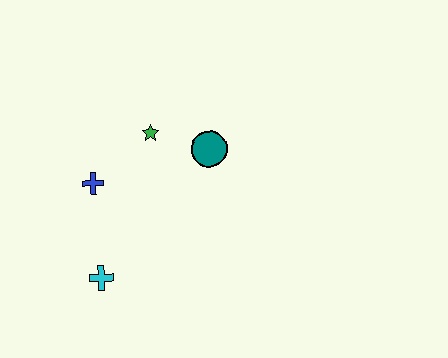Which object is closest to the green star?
The teal circle is closest to the green star.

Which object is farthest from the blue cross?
The teal circle is farthest from the blue cross.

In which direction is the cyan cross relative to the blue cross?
The cyan cross is below the blue cross.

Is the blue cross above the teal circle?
No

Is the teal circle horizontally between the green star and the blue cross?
No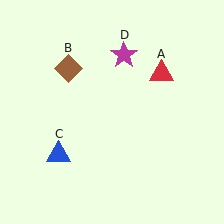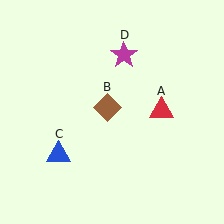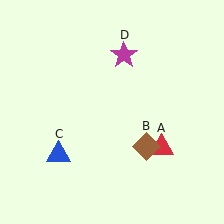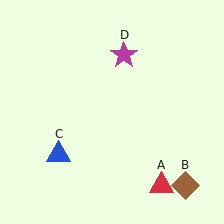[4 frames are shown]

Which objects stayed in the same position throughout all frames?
Blue triangle (object C) and magenta star (object D) remained stationary.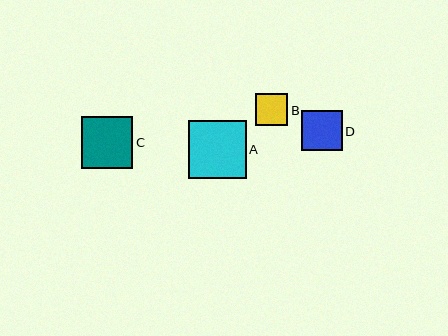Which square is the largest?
Square A is the largest with a size of approximately 58 pixels.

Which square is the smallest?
Square B is the smallest with a size of approximately 32 pixels.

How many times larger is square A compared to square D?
Square A is approximately 1.4 times the size of square D.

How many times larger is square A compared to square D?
Square A is approximately 1.4 times the size of square D.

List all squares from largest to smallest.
From largest to smallest: A, C, D, B.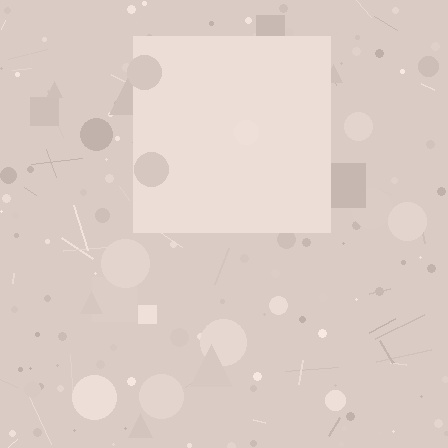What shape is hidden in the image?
A square is hidden in the image.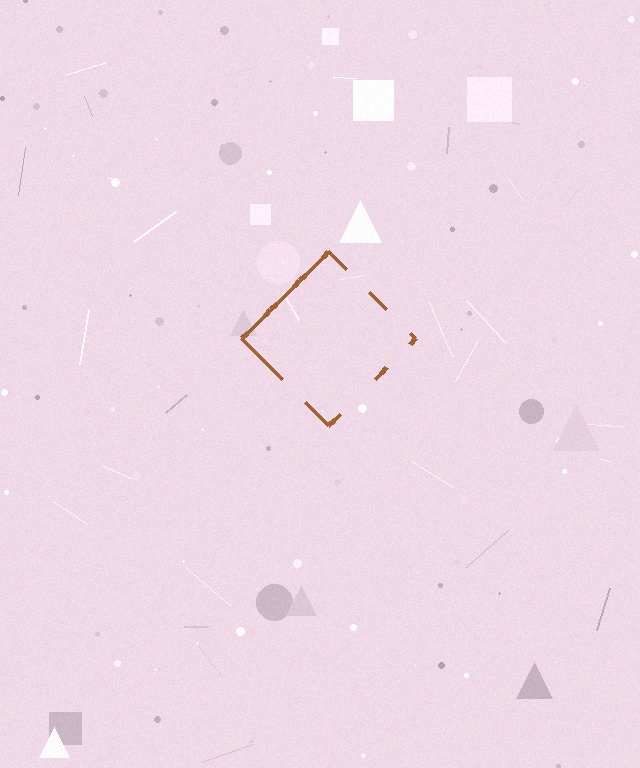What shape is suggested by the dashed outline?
The dashed outline suggests a diamond.